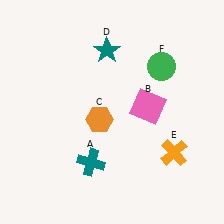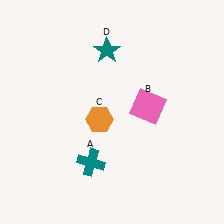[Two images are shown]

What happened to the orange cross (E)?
The orange cross (E) was removed in Image 2. It was in the bottom-right area of Image 1.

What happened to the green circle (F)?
The green circle (F) was removed in Image 2. It was in the top-right area of Image 1.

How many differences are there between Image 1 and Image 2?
There are 2 differences between the two images.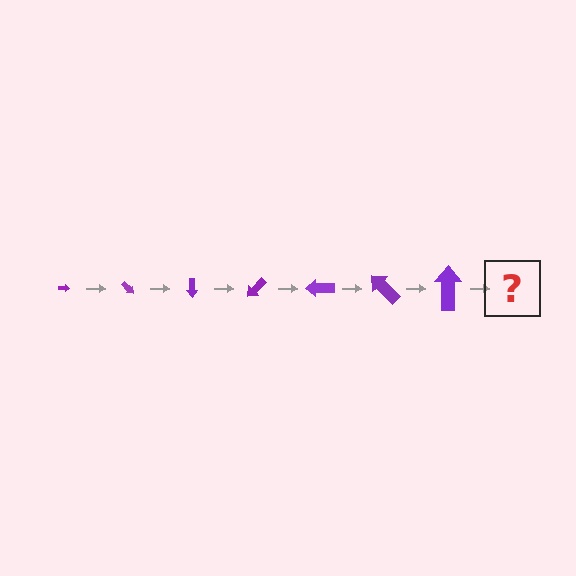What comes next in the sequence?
The next element should be an arrow, larger than the previous one and rotated 315 degrees from the start.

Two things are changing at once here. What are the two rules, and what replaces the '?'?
The two rules are that the arrow grows larger each step and it rotates 45 degrees each step. The '?' should be an arrow, larger than the previous one and rotated 315 degrees from the start.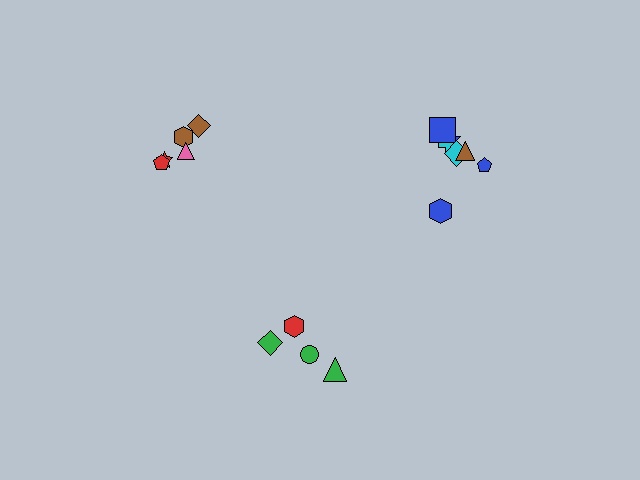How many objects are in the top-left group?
There are 5 objects.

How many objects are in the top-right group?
There are 7 objects.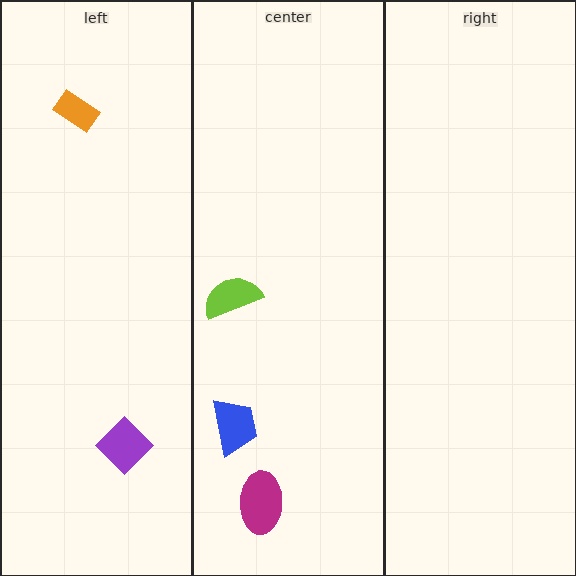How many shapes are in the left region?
2.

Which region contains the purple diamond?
The left region.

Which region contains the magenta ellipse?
The center region.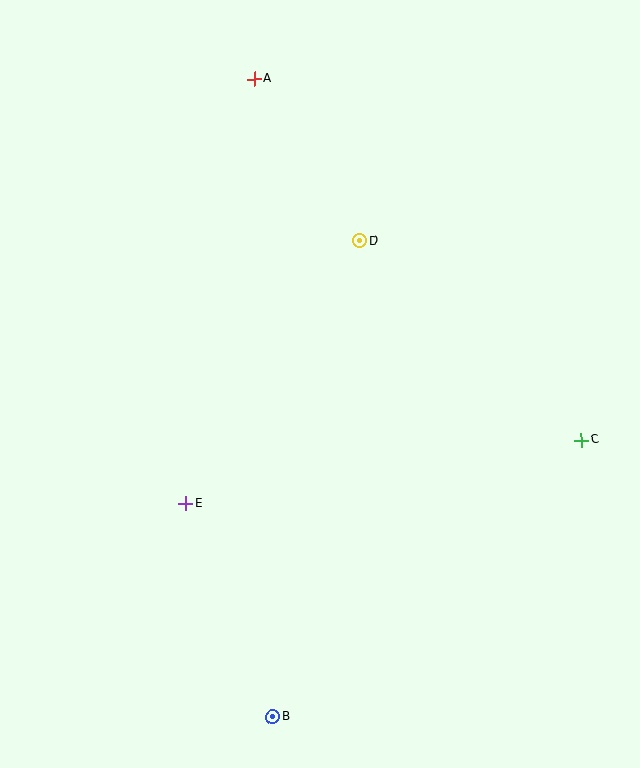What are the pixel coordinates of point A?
Point A is at (254, 79).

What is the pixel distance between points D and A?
The distance between D and A is 194 pixels.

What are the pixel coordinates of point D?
Point D is at (360, 241).